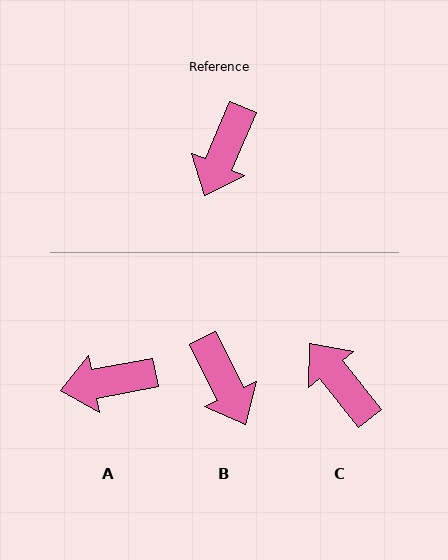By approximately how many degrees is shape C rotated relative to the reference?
Approximately 118 degrees clockwise.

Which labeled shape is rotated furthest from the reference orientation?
C, about 118 degrees away.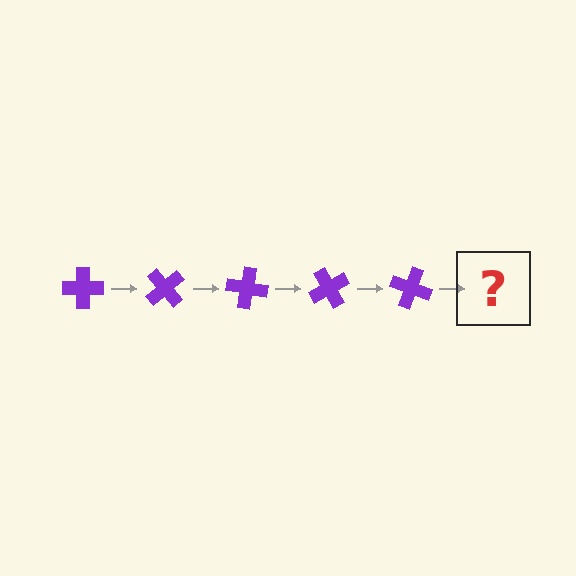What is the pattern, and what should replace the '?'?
The pattern is that the cross rotates 50 degrees each step. The '?' should be a purple cross rotated 250 degrees.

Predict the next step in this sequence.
The next step is a purple cross rotated 250 degrees.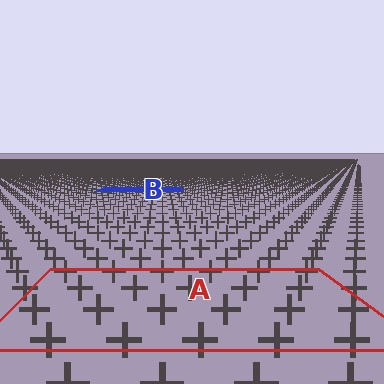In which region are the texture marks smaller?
The texture marks are smaller in region B, because it is farther away.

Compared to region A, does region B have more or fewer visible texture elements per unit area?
Region B has more texture elements per unit area — they are packed more densely because it is farther away.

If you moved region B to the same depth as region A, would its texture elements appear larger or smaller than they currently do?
They would appear larger. At a closer depth, the same texture elements are projected at a bigger on-screen size.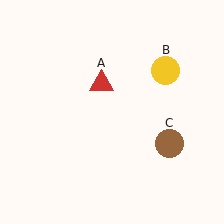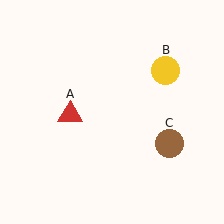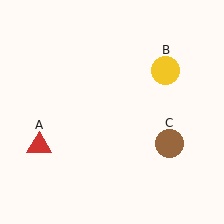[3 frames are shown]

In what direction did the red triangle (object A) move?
The red triangle (object A) moved down and to the left.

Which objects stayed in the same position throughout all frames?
Yellow circle (object B) and brown circle (object C) remained stationary.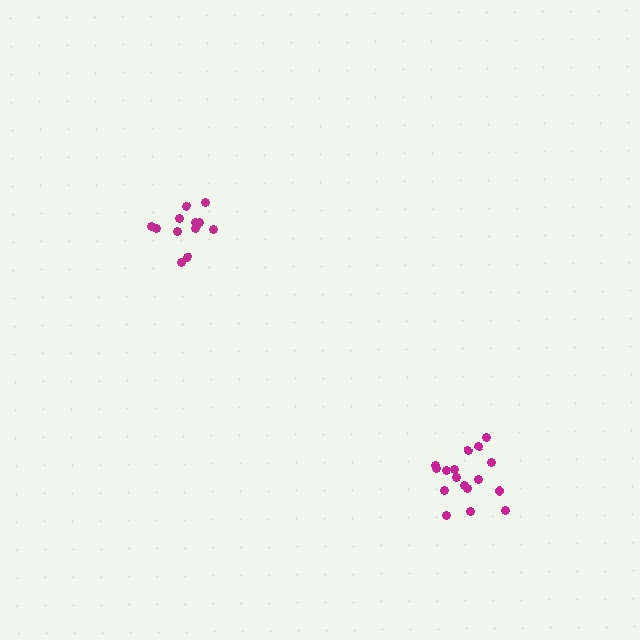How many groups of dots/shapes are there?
There are 2 groups.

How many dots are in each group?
Group 1: 17 dots, Group 2: 14 dots (31 total).